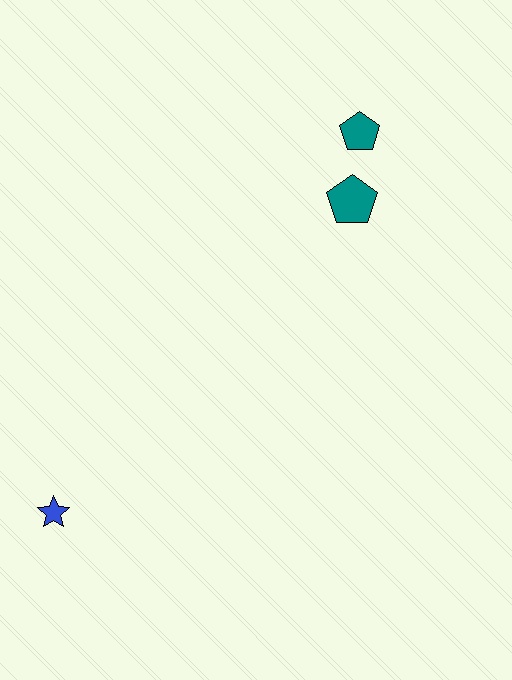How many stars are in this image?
There is 1 star.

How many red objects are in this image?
There are no red objects.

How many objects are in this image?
There are 3 objects.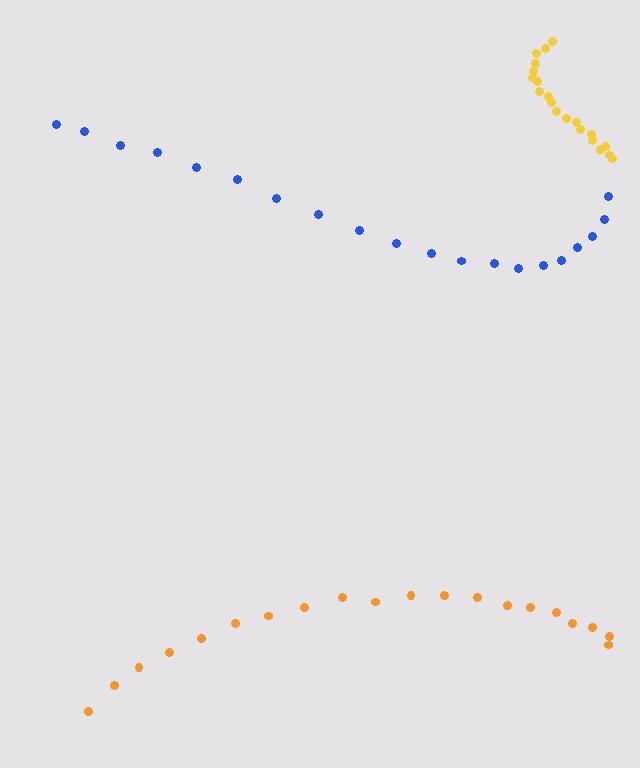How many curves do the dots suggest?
There are 3 distinct paths.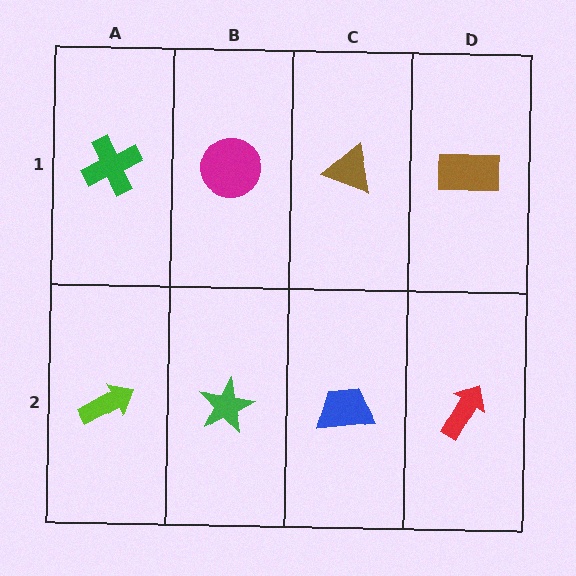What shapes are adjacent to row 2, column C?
A brown triangle (row 1, column C), a green star (row 2, column B), a red arrow (row 2, column D).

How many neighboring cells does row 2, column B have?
3.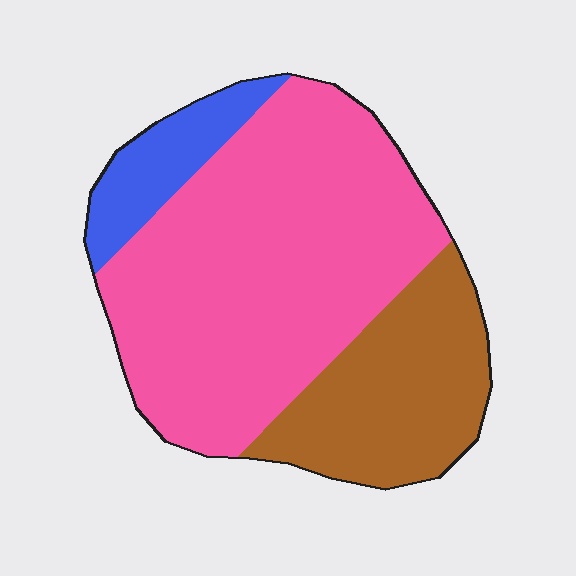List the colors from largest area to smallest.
From largest to smallest: pink, brown, blue.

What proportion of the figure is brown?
Brown covers about 25% of the figure.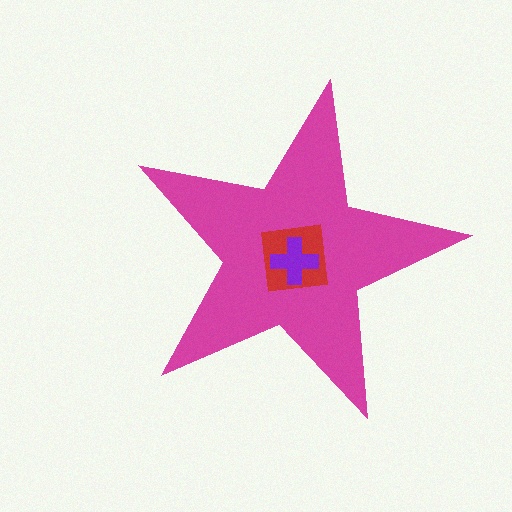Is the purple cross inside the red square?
Yes.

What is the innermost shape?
The purple cross.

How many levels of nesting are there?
3.